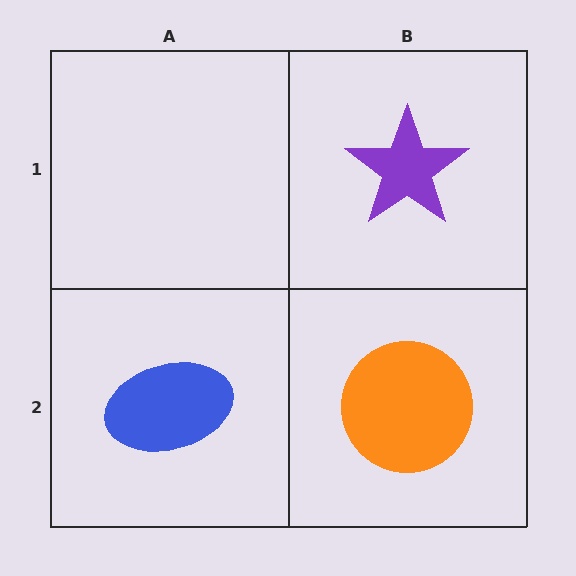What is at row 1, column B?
A purple star.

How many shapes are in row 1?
1 shape.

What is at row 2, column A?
A blue ellipse.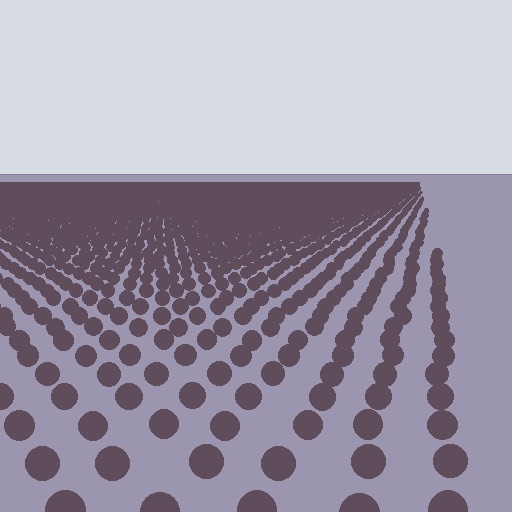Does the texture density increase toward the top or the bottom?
Density increases toward the top.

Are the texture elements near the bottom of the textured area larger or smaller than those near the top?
Larger. Near the bottom, elements are closer to the viewer and appear at a bigger on-screen size.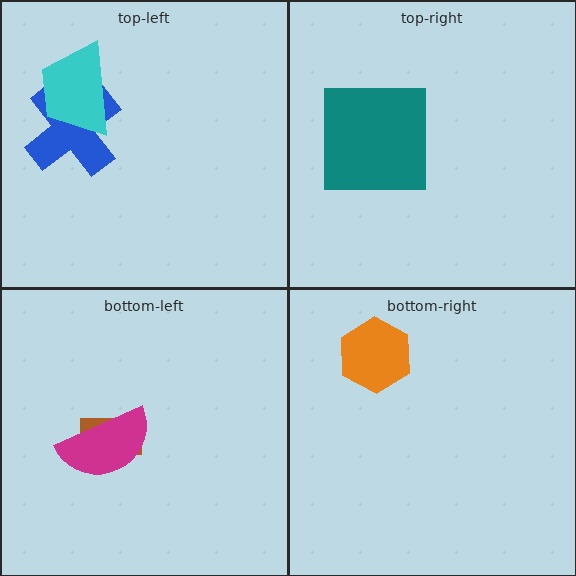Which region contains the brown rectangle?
The bottom-left region.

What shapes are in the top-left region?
The blue cross, the cyan trapezoid.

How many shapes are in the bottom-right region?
1.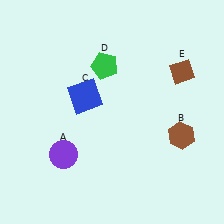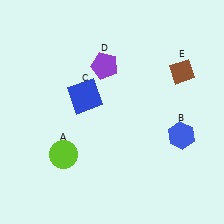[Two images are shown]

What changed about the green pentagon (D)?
In Image 1, D is green. In Image 2, it changed to purple.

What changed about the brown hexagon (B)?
In Image 1, B is brown. In Image 2, it changed to blue.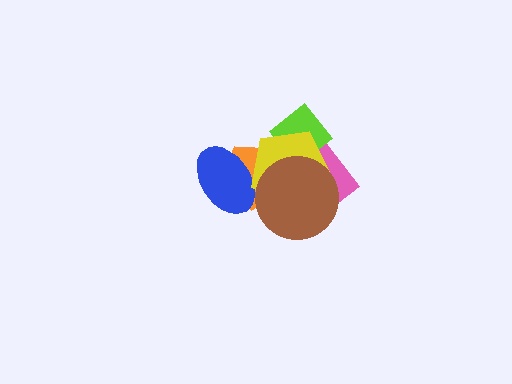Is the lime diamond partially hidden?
Yes, it is partially covered by another shape.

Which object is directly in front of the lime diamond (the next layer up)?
The yellow pentagon is directly in front of the lime diamond.